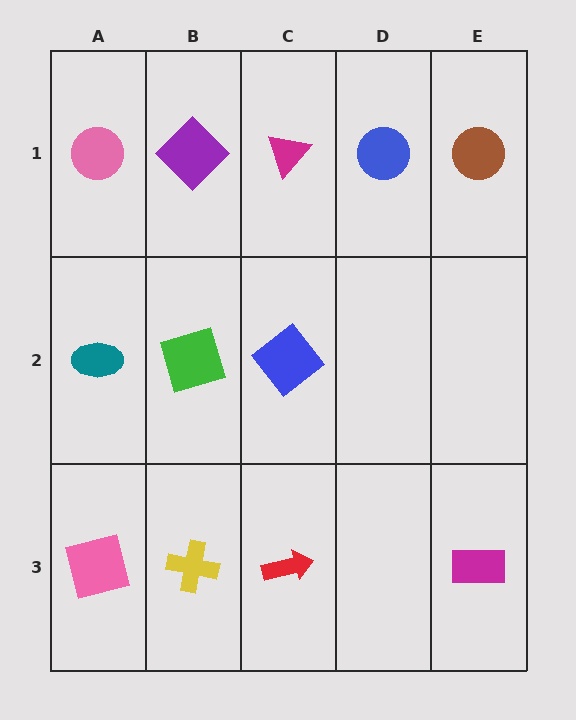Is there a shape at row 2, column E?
No, that cell is empty.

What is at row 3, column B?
A yellow cross.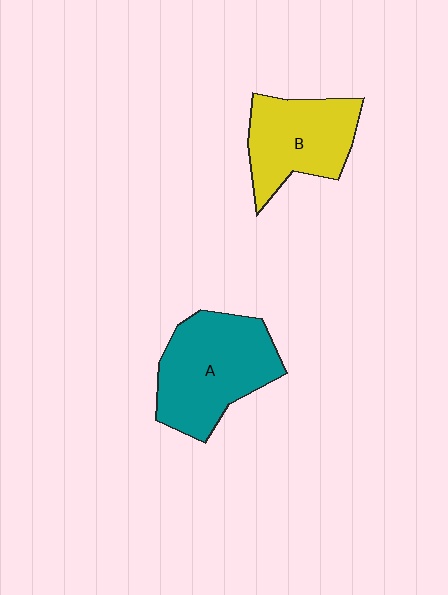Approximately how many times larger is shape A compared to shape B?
Approximately 1.3 times.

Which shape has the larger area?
Shape A (teal).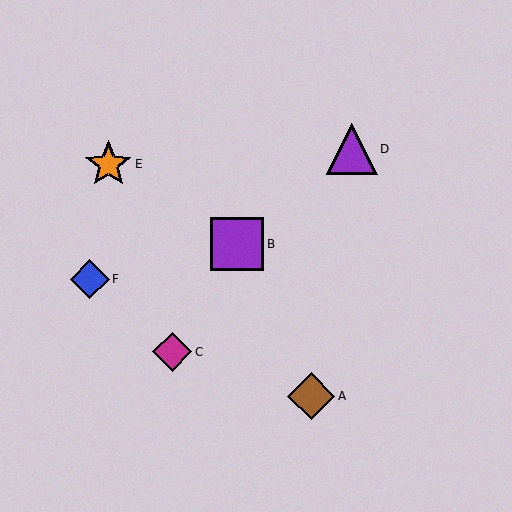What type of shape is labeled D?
Shape D is a purple triangle.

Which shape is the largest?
The purple square (labeled B) is the largest.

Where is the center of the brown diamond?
The center of the brown diamond is at (311, 396).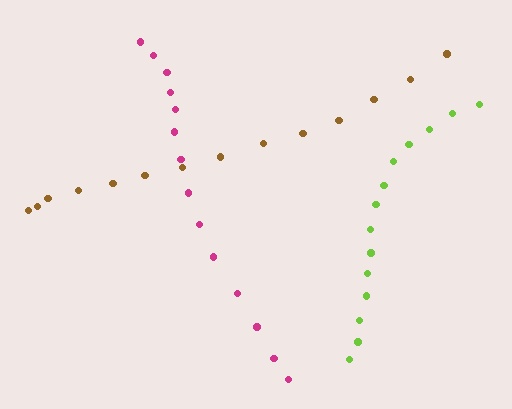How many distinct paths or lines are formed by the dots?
There are 3 distinct paths.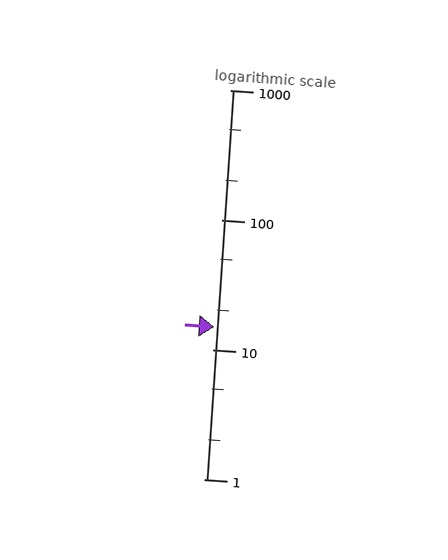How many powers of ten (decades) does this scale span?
The scale spans 3 decades, from 1 to 1000.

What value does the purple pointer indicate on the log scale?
The pointer indicates approximately 15.